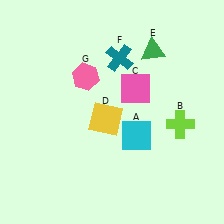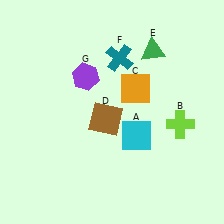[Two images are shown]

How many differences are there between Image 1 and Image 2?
There are 3 differences between the two images.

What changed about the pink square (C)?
In Image 1, C is pink. In Image 2, it changed to orange.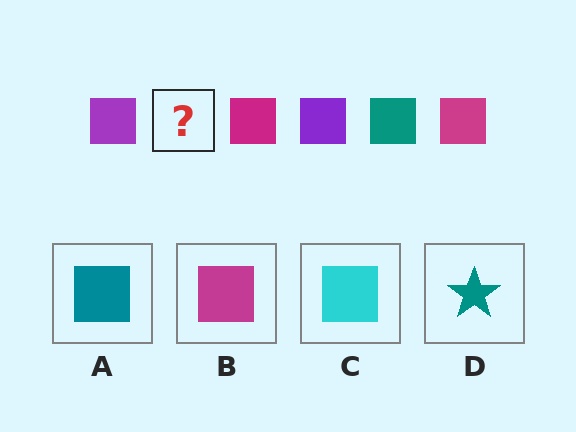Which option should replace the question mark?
Option A.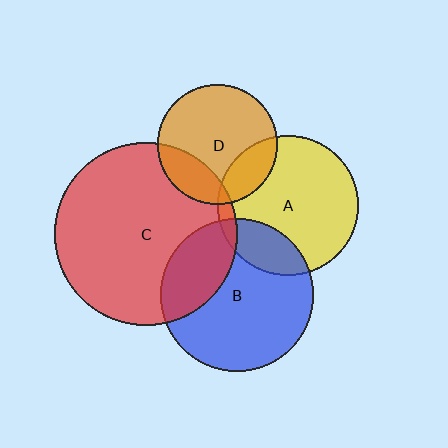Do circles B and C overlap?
Yes.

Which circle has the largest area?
Circle C (red).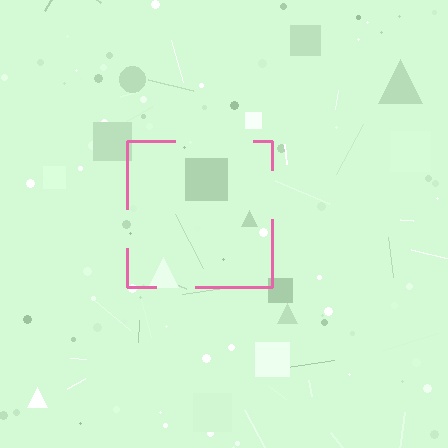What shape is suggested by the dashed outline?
The dashed outline suggests a square.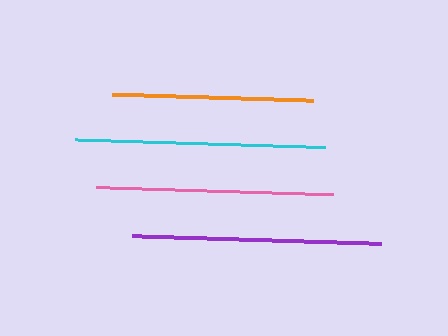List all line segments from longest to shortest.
From longest to shortest: cyan, purple, pink, orange.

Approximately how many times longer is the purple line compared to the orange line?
The purple line is approximately 1.2 times the length of the orange line.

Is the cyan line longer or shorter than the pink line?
The cyan line is longer than the pink line.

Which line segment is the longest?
The cyan line is the longest at approximately 250 pixels.